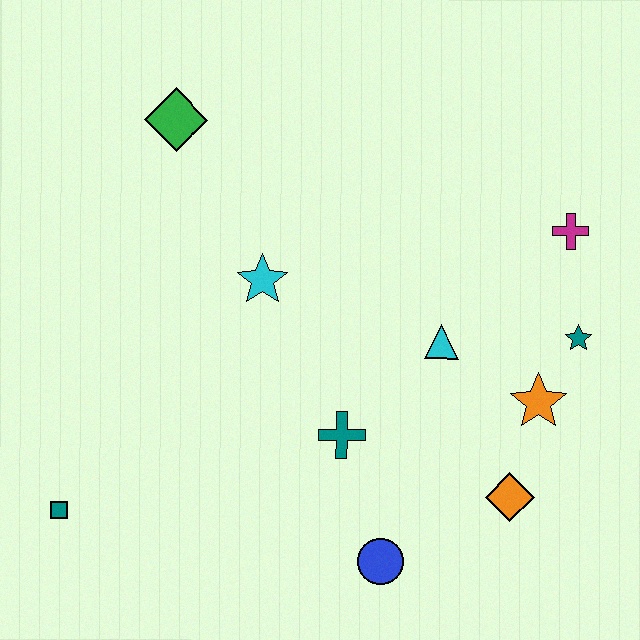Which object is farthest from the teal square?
The magenta cross is farthest from the teal square.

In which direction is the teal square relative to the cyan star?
The teal square is below the cyan star.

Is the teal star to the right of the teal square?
Yes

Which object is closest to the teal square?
The teal cross is closest to the teal square.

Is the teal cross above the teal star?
No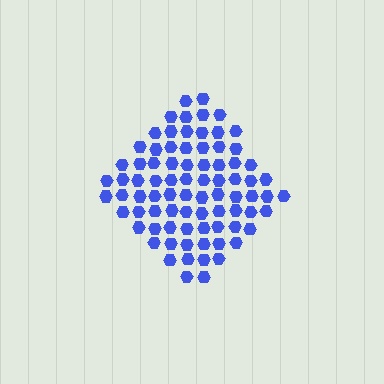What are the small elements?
The small elements are hexagons.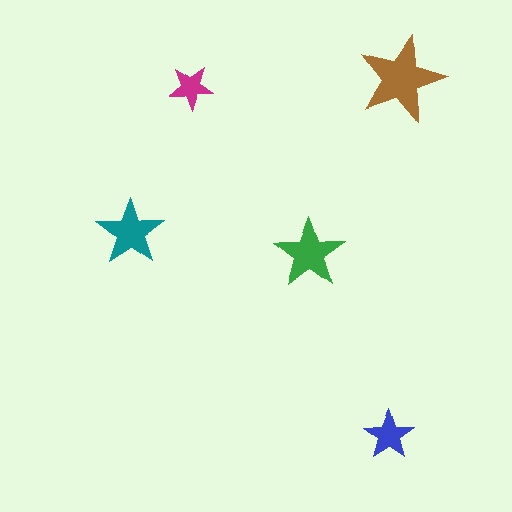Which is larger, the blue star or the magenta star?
The blue one.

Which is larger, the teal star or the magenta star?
The teal one.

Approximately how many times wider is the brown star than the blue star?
About 2 times wider.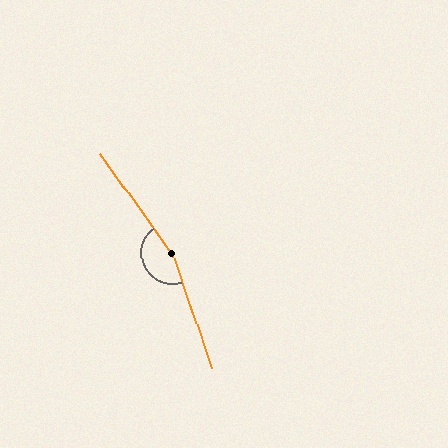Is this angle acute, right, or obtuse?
It is obtuse.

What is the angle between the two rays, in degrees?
Approximately 164 degrees.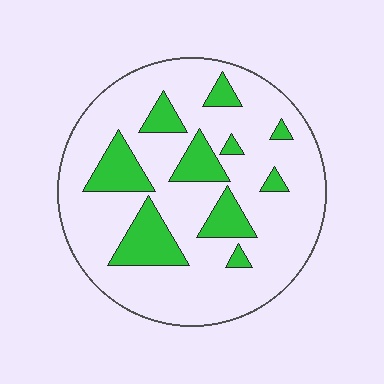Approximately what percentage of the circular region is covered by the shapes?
Approximately 20%.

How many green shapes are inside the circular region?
10.